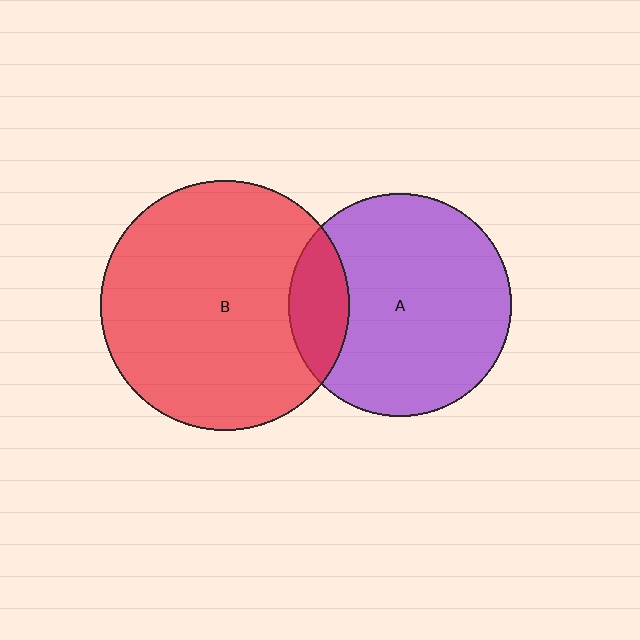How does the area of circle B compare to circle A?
Approximately 1.2 times.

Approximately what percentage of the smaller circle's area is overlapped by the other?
Approximately 15%.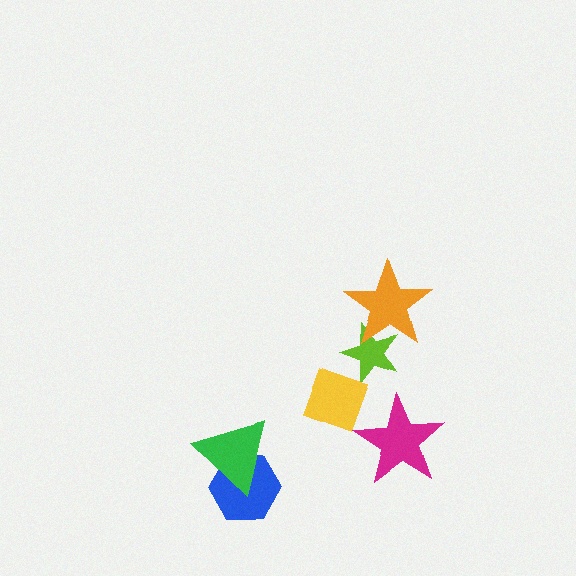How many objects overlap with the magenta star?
0 objects overlap with the magenta star.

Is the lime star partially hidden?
Yes, it is partially covered by another shape.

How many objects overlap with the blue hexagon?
1 object overlaps with the blue hexagon.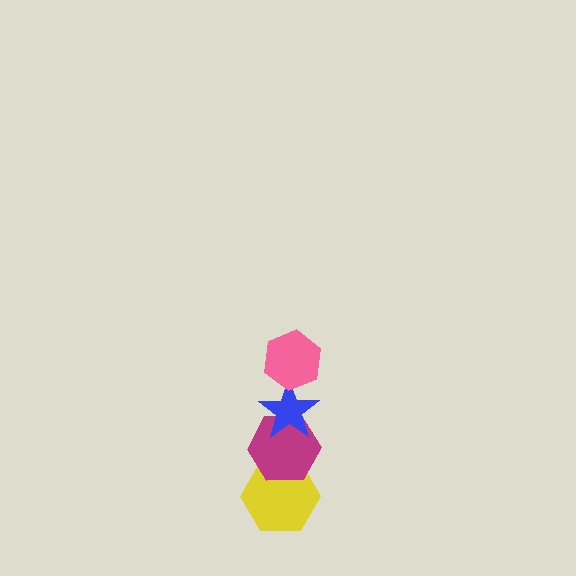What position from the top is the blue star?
The blue star is 2nd from the top.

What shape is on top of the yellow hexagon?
The magenta hexagon is on top of the yellow hexagon.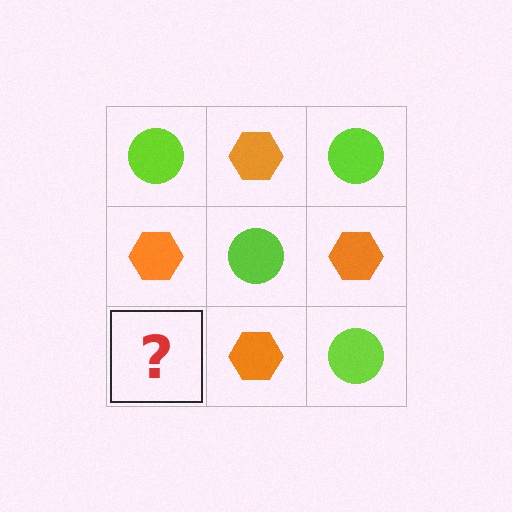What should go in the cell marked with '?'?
The missing cell should contain a lime circle.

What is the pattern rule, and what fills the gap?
The rule is that it alternates lime circle and orange hexagon in a checkerboard pattern. The gap should be filled with a lime circle.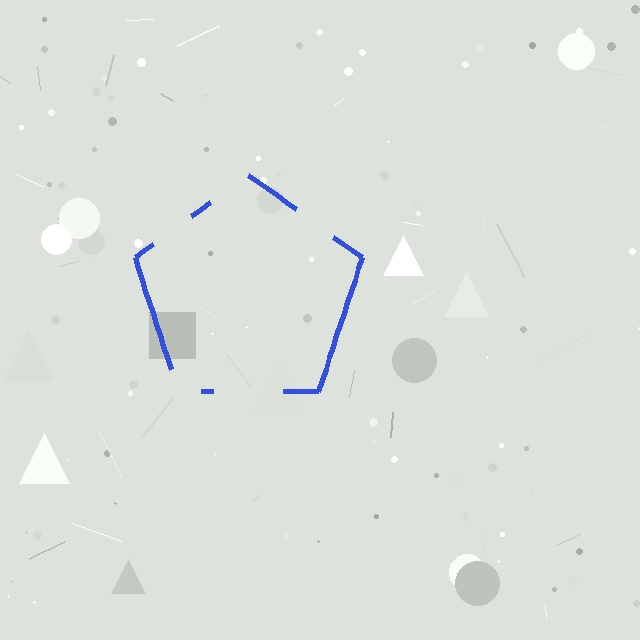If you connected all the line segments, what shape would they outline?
They would outline a pentagon.